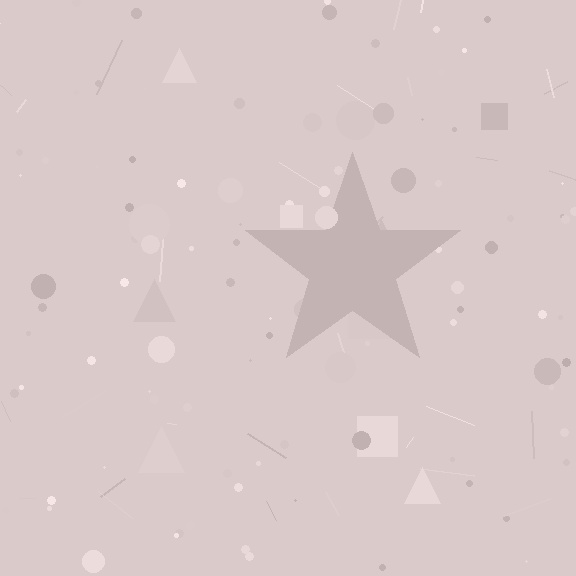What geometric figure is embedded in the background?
A star is embedded in the background.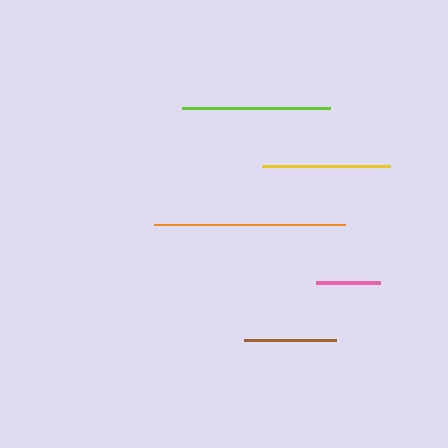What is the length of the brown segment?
The brown segment is approximately 91 pixels long.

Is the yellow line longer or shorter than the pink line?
The yellow line is longer than the pink line.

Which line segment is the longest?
The orange line is the longest at approximately 191 pixels.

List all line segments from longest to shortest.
From longest to shortest: orange, lime, yellow, brown, pink.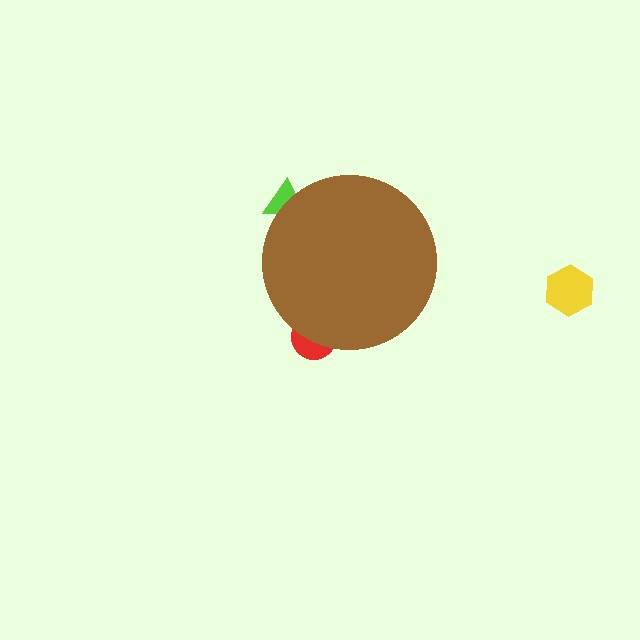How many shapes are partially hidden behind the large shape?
2 shapes are partially hidden.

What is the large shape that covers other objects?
A brown circle.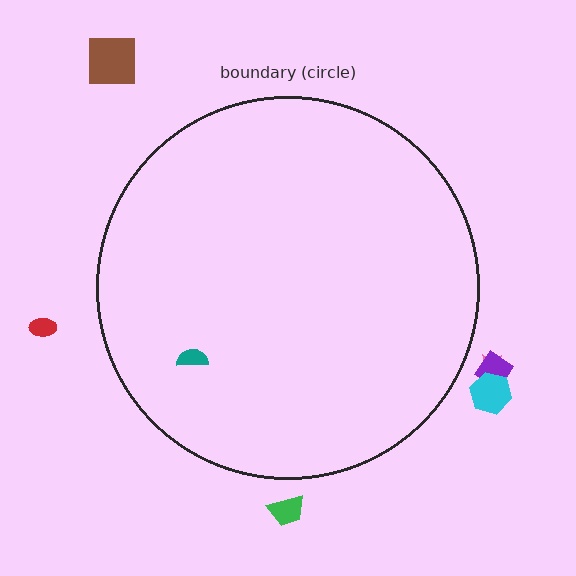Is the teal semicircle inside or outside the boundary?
Inside.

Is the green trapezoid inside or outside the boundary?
Outside.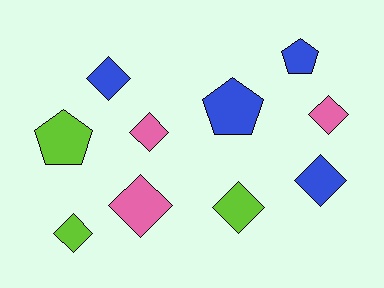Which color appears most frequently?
Blue, with 4 objects.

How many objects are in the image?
There are 10 objects.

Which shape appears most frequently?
Diamond, with 7 objects.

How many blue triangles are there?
There are no blue triangles.